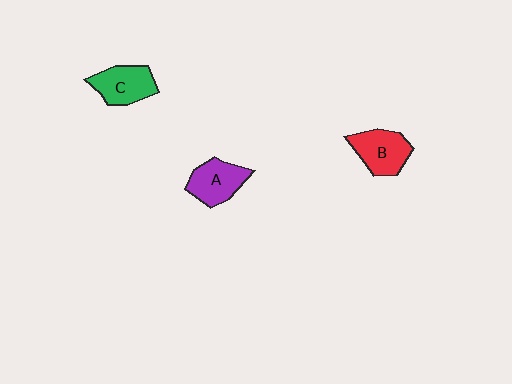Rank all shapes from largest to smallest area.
From largest to smallest: B (red), C (green), A (purple).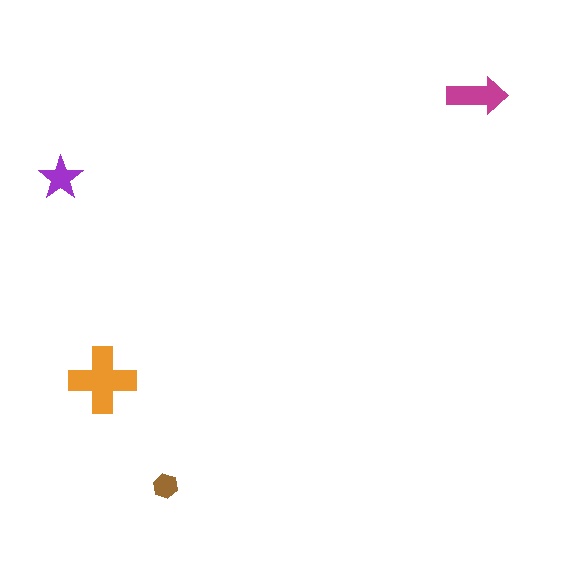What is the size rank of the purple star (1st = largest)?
3rd.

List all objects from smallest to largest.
The brown hexagon, the purple star, the magenta arrow, the orange cross.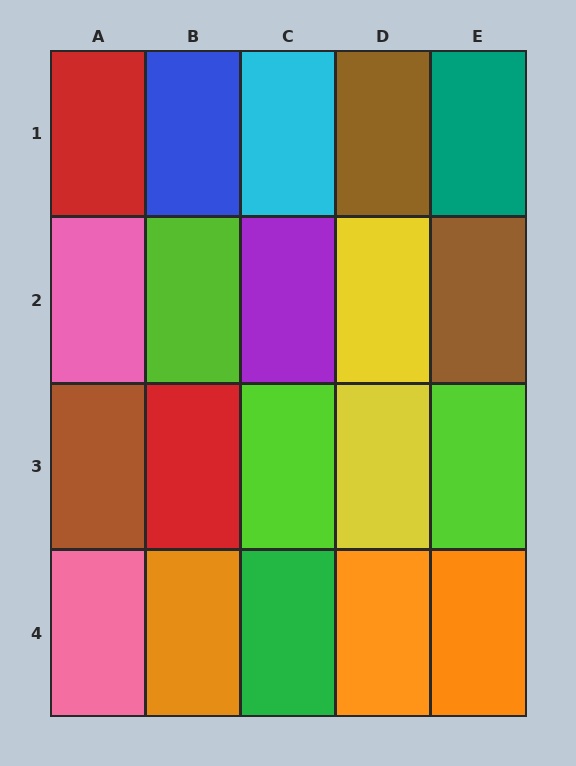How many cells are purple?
1 cell is purple.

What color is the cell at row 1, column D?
Brown.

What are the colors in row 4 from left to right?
Pink, orange, green, orange, orange.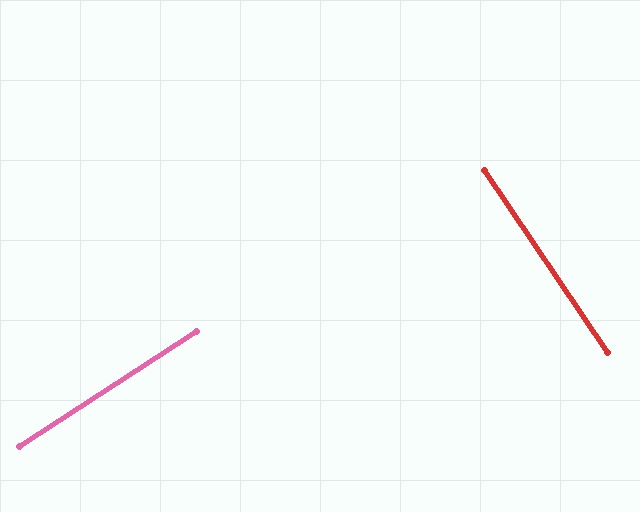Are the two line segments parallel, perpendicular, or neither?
Perpendicular — they meet at approximately 89°.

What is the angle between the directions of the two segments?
Approximately 89 degrees.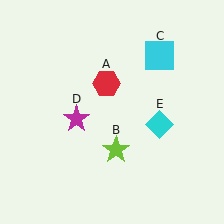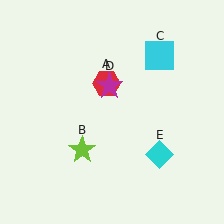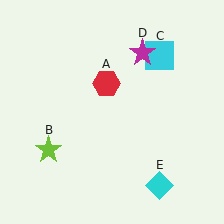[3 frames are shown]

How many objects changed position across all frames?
3 objects changed position: lime star (object B), magenta star (object D), cyan diamond (object E).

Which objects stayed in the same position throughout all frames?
Red hexagon (object A) and cyan square (object C) remained stationary.